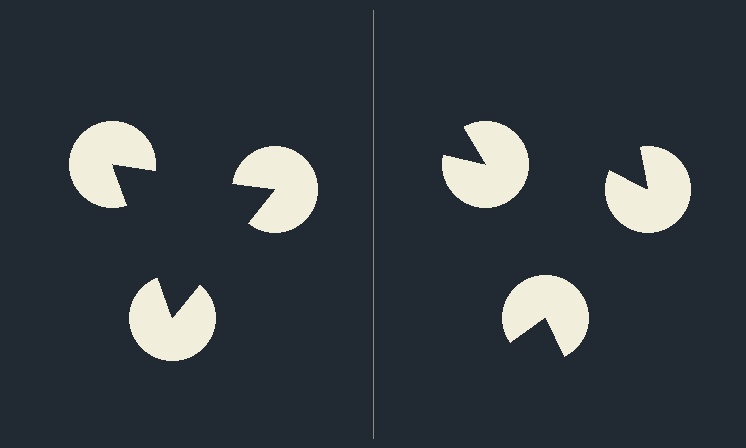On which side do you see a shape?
An illusory triangle appears on the left side. On the right side the wedge cuts are rotated, so no coherent shape forms.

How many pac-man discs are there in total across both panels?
6 — 3 on each side.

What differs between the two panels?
The pac-man discs are positioned identically on both sides; only the wedge orientations differ. On the left they align to a triangle; on the right they are misaligned.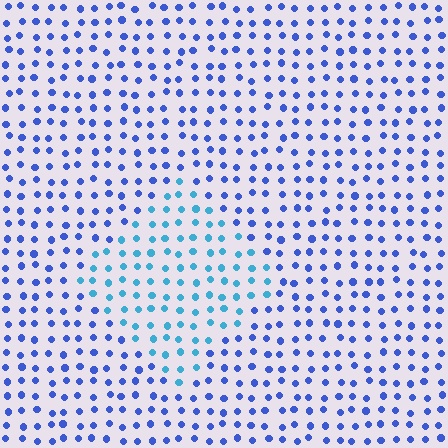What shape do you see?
I see a diamond.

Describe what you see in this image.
The image is filled with small blue elements in a uniform arrangement. A diamond-shaped region is visible where the elements are tinted to a slightly different hue, forming a subtle color boundary.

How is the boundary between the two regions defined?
The boundary is defined purely by a slight shift in hue (about 34 degrees). Spacing, size, and orientation are identical on both sides.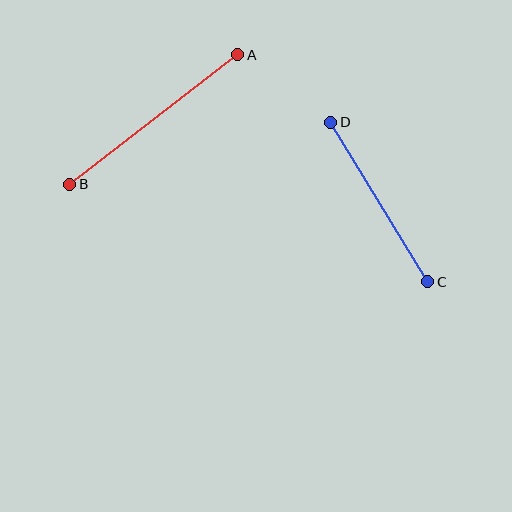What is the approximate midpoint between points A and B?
The midpoint is at approximately (154, 119) pixels.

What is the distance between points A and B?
The distance is approximately 212 pixels.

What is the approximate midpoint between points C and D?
The midpoint is at approximately (379, 202) pixels.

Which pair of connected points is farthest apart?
Points A and B are farthest apart.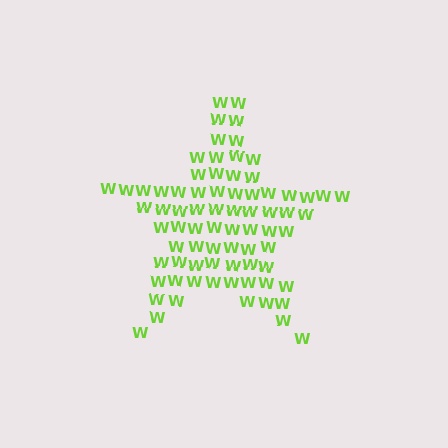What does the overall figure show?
The overall figure shows a star.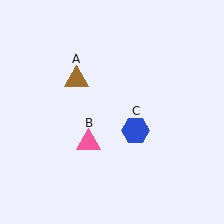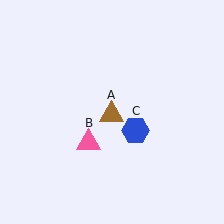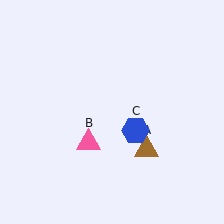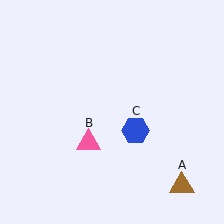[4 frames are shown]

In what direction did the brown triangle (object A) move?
The brown triangle (object A) moved down and to the right.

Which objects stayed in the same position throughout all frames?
Pink triangle (object B) and blue hexagon (object C) remained stationary.